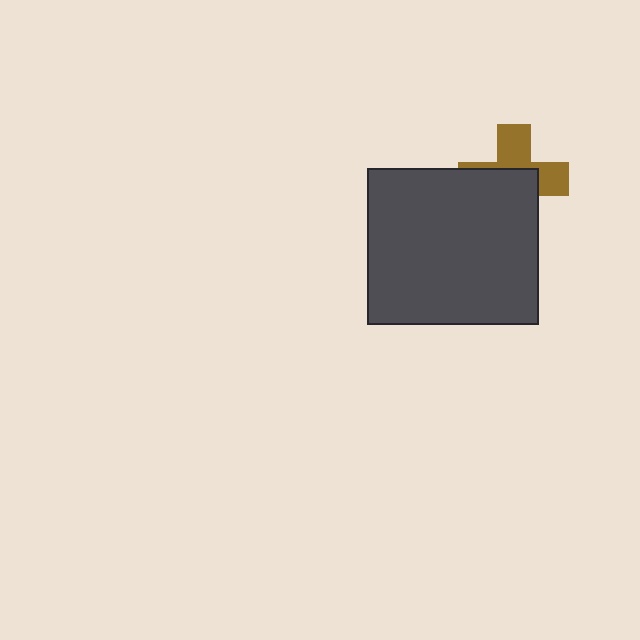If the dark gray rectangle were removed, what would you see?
You would see the complete brown cross.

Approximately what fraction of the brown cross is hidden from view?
Roughly 57% of the brown cross is hidden behind the dark gray rectangle.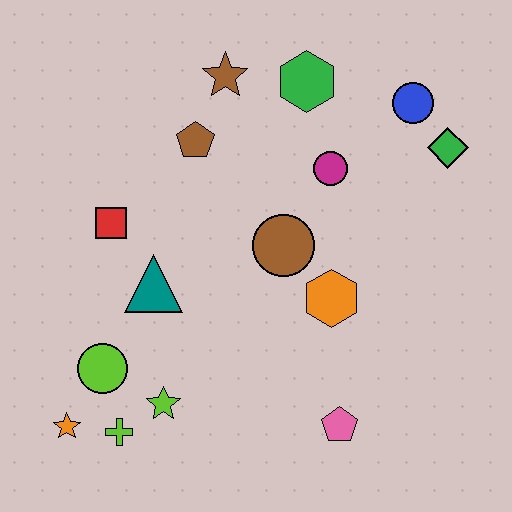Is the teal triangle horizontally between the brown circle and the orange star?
Yes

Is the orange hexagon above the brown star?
No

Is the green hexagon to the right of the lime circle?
Yes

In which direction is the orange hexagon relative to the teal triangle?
The orange hexagon is to the right of the teal triangle.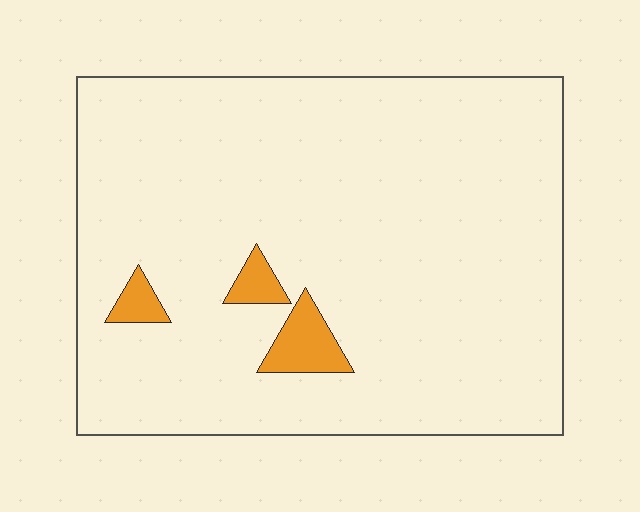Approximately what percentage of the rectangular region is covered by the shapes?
Approximately 5%.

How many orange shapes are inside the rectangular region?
3.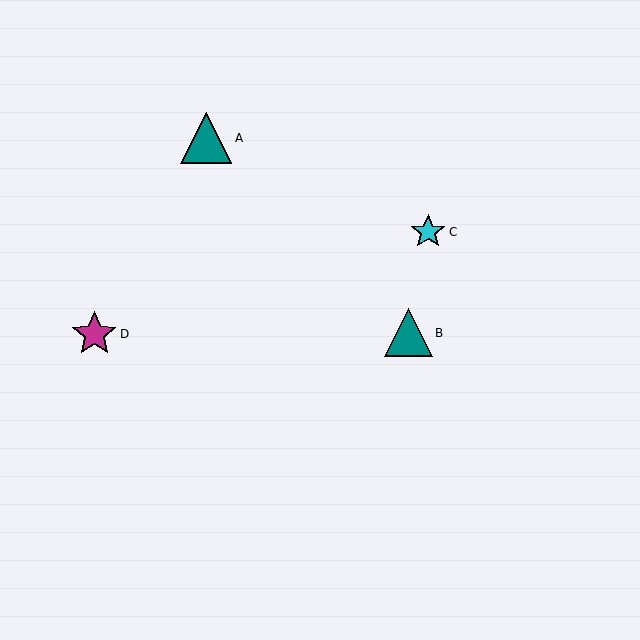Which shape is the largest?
The teal triangle (labeled A) is the largest.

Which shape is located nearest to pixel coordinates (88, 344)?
The magenta star (labeled D) at (94, 334) is nearest to that location.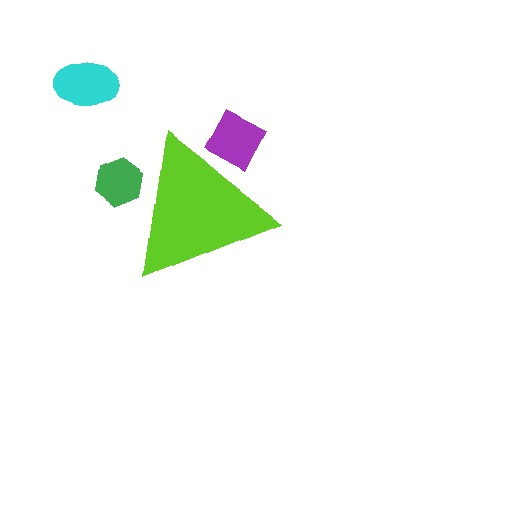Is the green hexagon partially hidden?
Yes, the green hexagon is partially hidden behind the lime triangle.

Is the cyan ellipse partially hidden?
No, the cyan ellipse is fully visible.